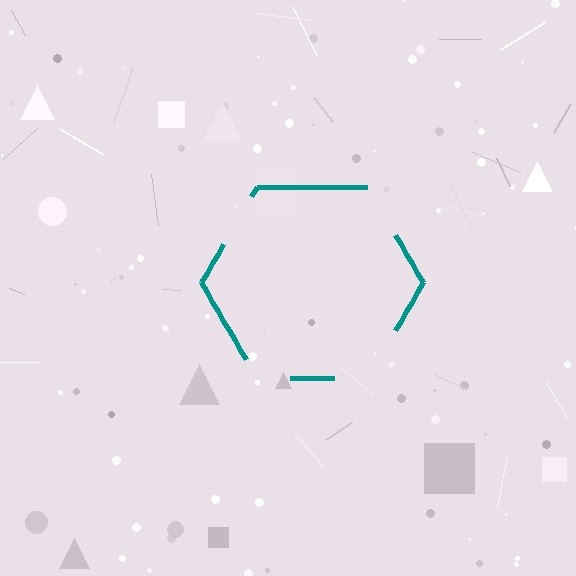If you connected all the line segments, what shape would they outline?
They would outline a hexagon.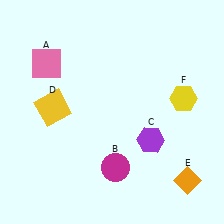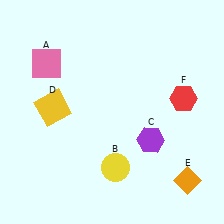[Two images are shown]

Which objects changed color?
B changed from magenta to yellow. F changed from yellow to red.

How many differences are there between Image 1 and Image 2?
There are 2 differences between the two images.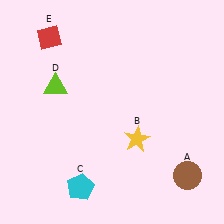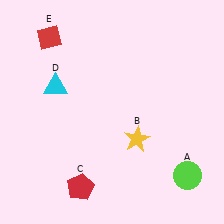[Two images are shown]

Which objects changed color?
A changed from brown to lime. C changed from cyan to red. D changed from lime to cyan.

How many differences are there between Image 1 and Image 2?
There are 3 differences between the two images.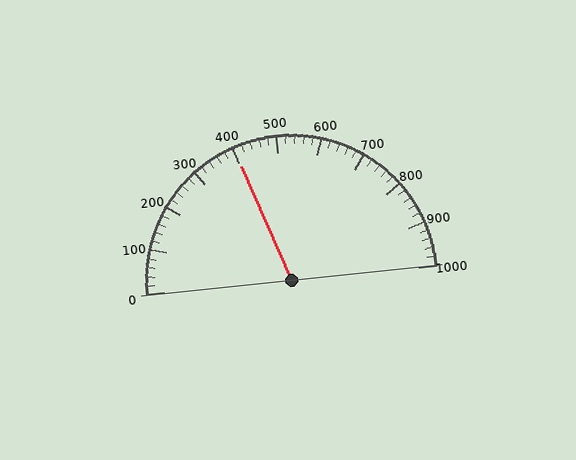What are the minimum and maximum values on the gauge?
The gauge ranges from 0 to 1000.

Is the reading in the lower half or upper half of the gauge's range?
The reading is in the lower half of the range (0 to 1000).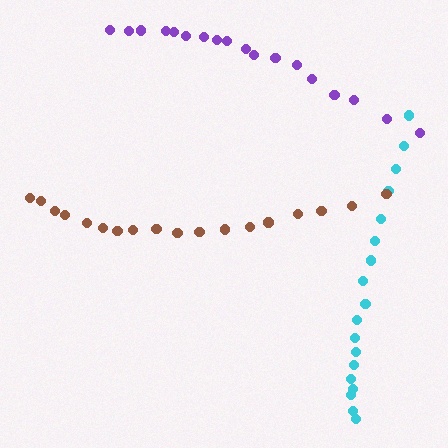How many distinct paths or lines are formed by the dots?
There are 3 distinct paths.